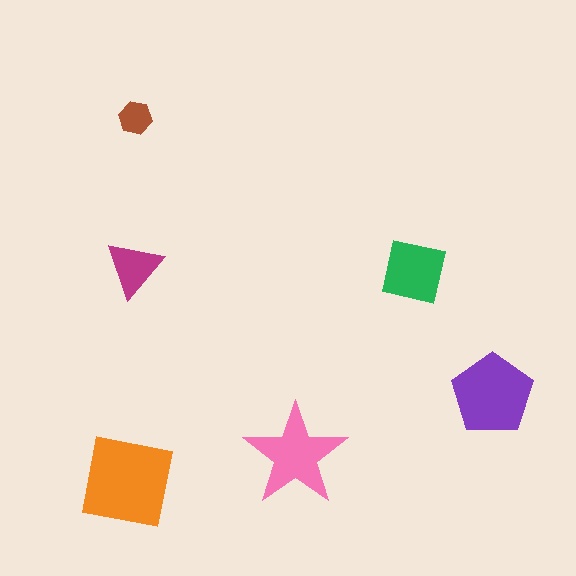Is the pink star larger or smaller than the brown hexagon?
Larger.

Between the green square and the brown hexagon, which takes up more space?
The green square.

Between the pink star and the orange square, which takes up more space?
The orange square.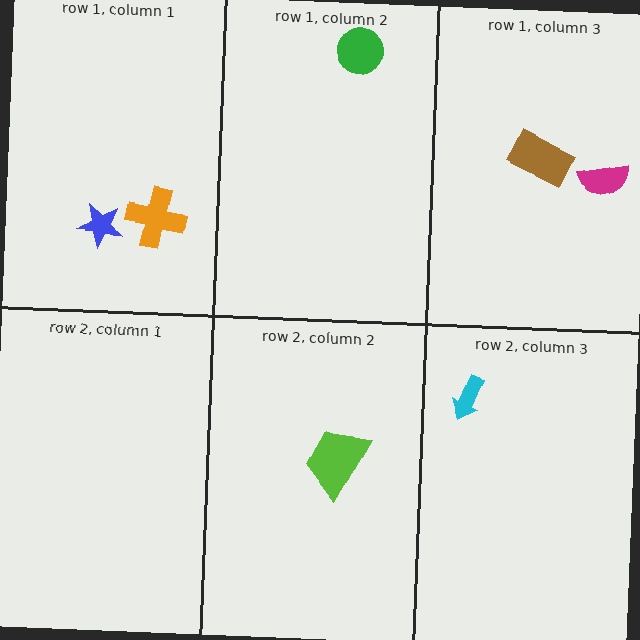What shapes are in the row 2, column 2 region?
The lime trapezoid.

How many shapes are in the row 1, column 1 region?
2.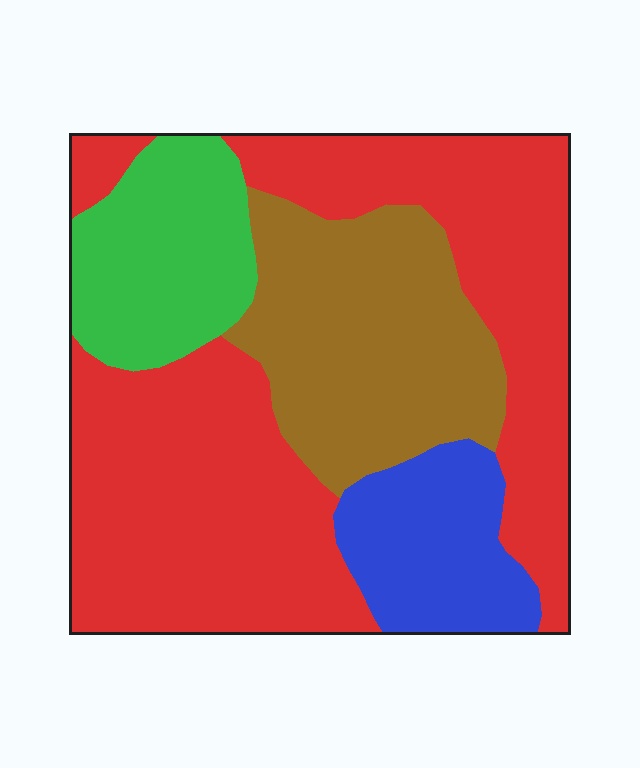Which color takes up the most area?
Red, at roughly 50%.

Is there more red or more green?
Red.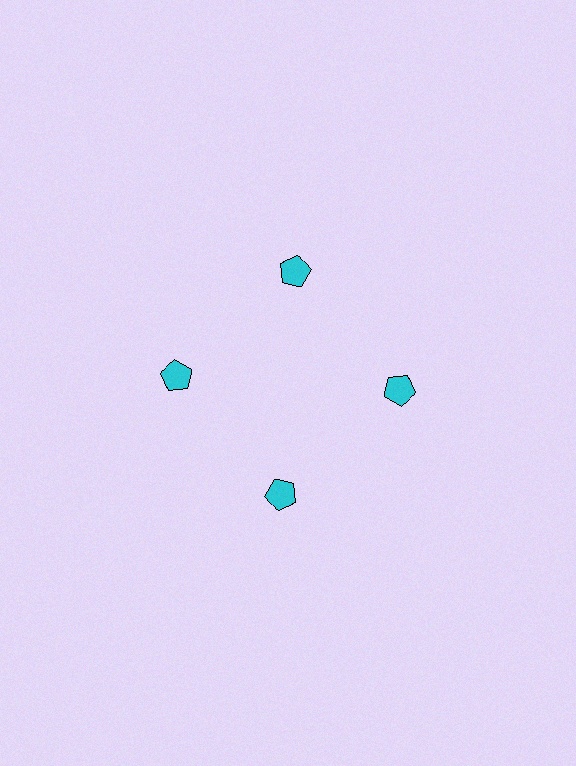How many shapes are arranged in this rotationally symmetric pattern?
There are 4 shapes, arranged in 4 groups of 1.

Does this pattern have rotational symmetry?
Yes, this pattern has 4-fold rotational symmetry. It looks the same after rotating 90 degrees around the center.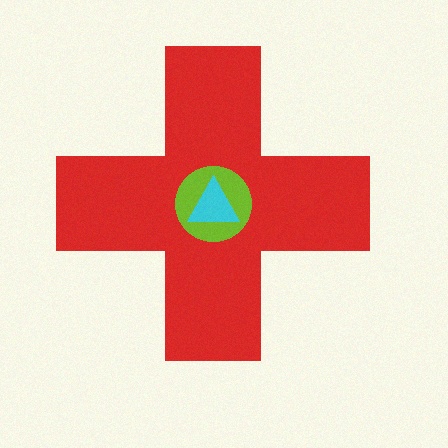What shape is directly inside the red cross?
The lime circle.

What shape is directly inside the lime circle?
The cyan triangle.